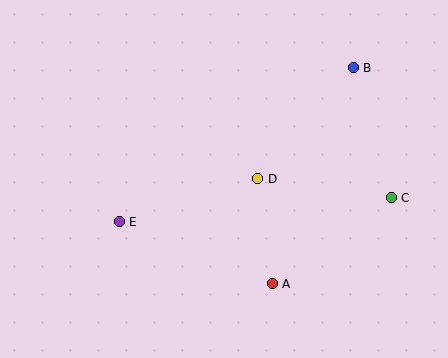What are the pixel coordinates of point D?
Point D is at (258, 179).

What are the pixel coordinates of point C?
Point C is at (391, 198).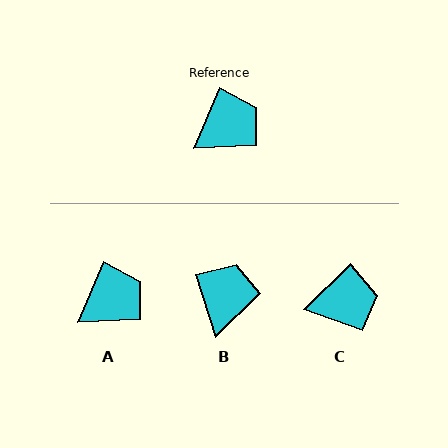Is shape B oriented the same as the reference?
No, it is off by about 41 degrees.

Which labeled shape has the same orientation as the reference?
A.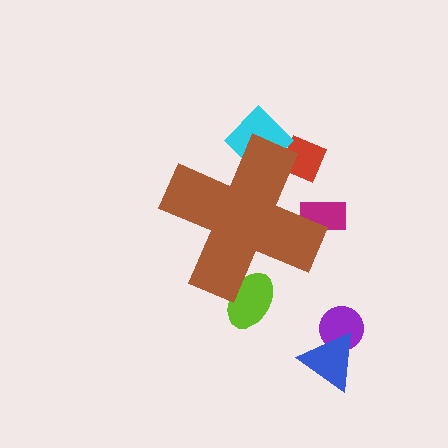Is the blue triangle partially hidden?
No, the blue triangle is fully visible.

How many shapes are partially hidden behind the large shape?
4 shapes are partially hidden.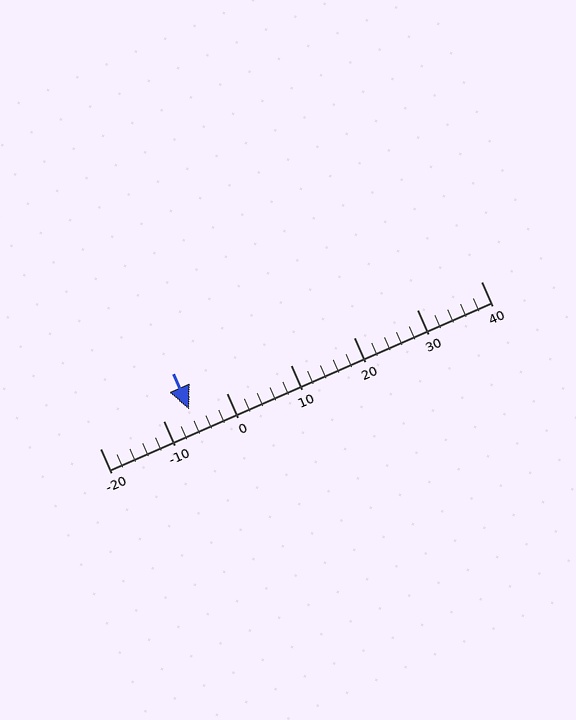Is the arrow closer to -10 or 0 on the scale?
The arrow is closer to -10.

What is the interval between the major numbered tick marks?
The major tick marks are spaced 10 units apart.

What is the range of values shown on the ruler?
The ruler shows values from -20 to 40.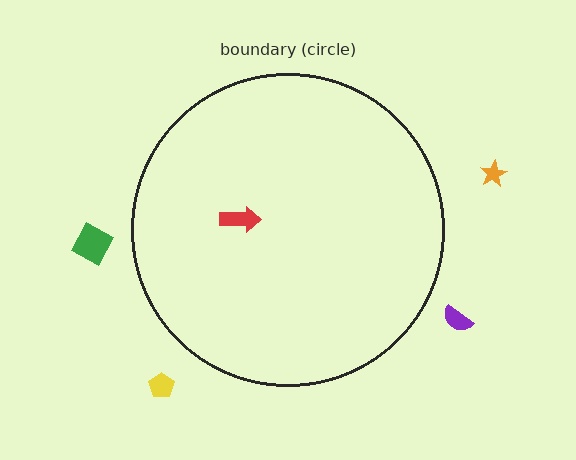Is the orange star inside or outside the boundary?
Outside.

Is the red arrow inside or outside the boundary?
Inside.